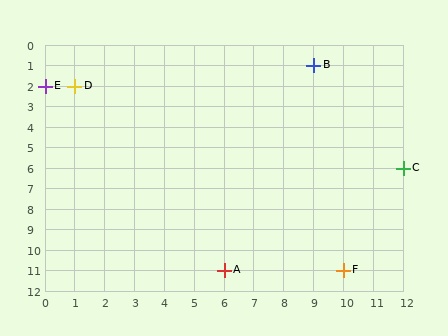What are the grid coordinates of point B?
Point B is at grid coordinates (9, 1).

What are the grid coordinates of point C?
Point C is at grid coordinates (12, 6).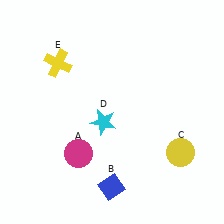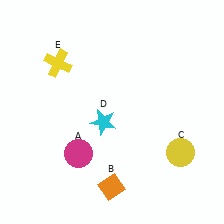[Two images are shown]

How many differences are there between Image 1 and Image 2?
There is 1 difference between the two images.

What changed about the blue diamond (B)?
In Image 1, B is blue. In Image 2, it changed to orange.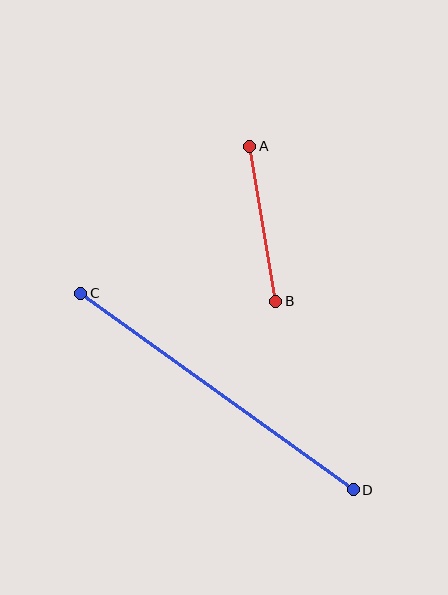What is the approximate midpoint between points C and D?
The midpoint is at approximately (217, 391) pixels.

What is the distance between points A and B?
The distance is approximately 157 pixels.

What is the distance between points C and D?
The distance is approximately 336 pixels.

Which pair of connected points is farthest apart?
Points C and D are farthest apart.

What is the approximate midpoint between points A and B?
The midpoint is at approximately (263, 224) pixels.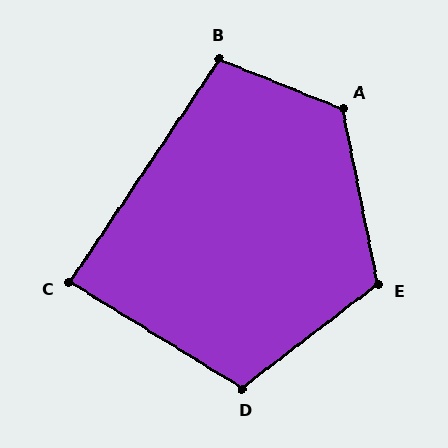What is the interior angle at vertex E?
Approximately 116 degrees (obtuse).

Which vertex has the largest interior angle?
A, at approximately 124 degrees.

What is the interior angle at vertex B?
Approximately 102 degrees (obtuse).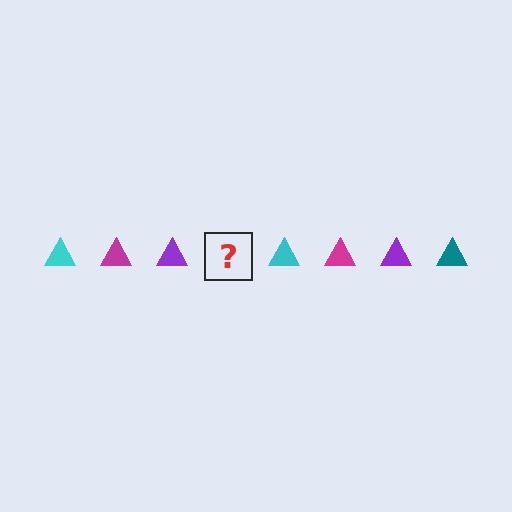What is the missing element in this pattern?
The missing element is a teal triangle.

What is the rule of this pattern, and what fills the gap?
The rule is that the pattern cycles through cyan, magenta, purple, teal triangles. The gap should be filled with a teal triangle.